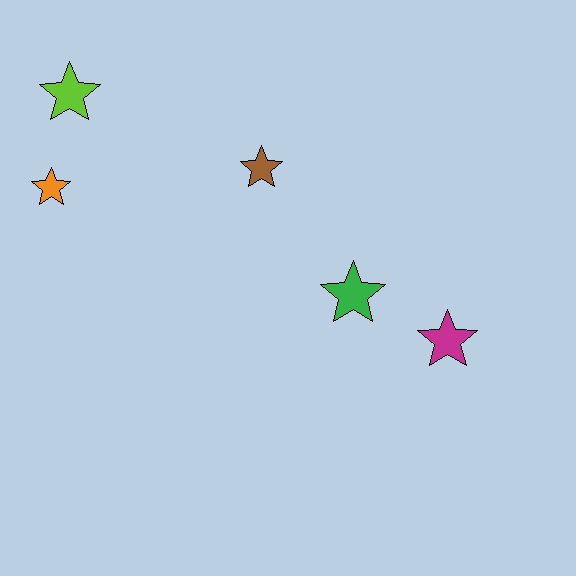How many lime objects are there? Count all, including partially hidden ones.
There is 1 lime object.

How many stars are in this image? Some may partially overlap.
There are 5 stars.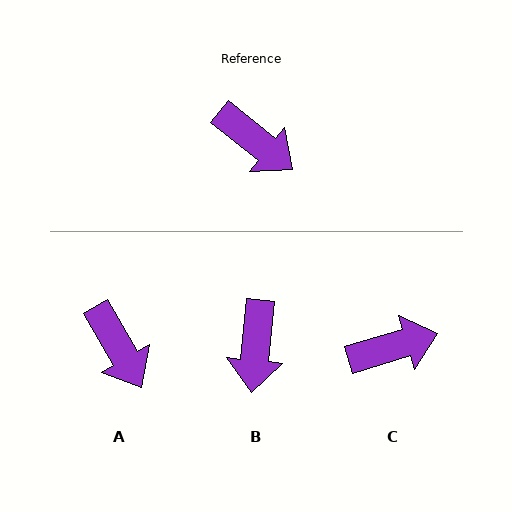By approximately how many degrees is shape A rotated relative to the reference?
Approximately 22 degrees clockwise.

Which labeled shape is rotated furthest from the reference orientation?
B, about 57 degrees away.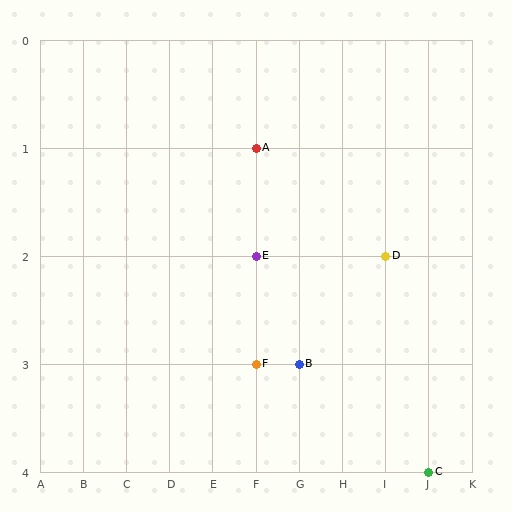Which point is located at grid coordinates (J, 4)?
Point C is at (J, 4).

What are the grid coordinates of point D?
Point D is at grid coordinates (I, 2).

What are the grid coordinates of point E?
Point E is at grid coordinates (F, 2).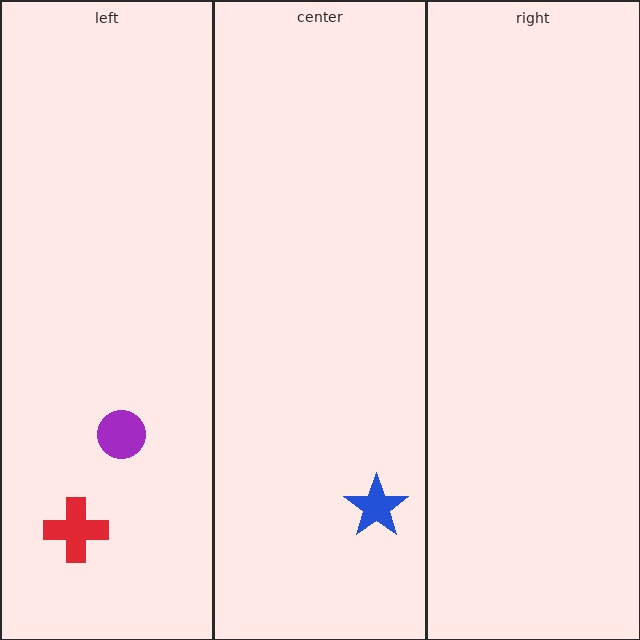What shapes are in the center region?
The blue star.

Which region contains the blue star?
The center region.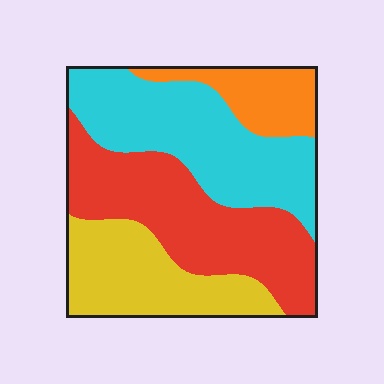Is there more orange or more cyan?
Cyan.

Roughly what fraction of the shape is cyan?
Cyan covers 32% of the shape.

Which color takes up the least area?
Orange, at roughly 10%.